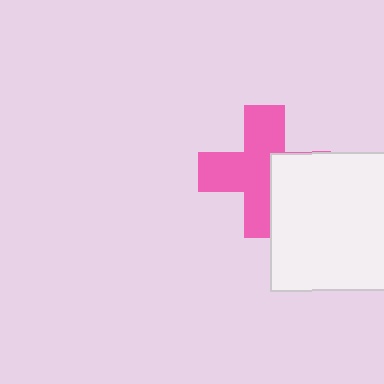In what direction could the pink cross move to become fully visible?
The pink cross could move left. That would shift it out from behind the white rectangle entirely.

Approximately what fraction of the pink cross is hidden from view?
Roughly 34% of the pink cross is hidden behind the white rectangle.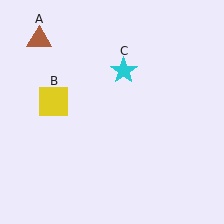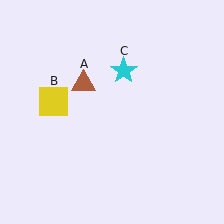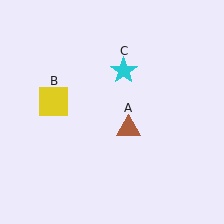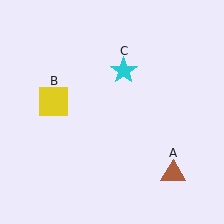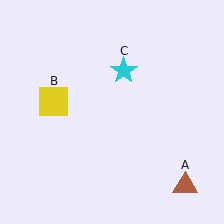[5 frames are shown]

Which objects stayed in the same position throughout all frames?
Yellow square (object B) and cyan star (object C) remained stationary.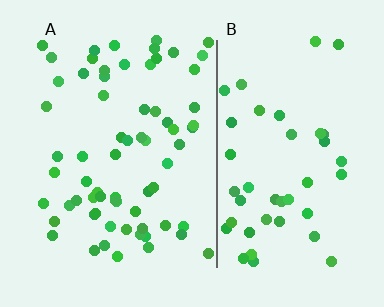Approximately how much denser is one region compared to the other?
Approximately 1.5× — region A over region B.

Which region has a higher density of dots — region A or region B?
A (the left).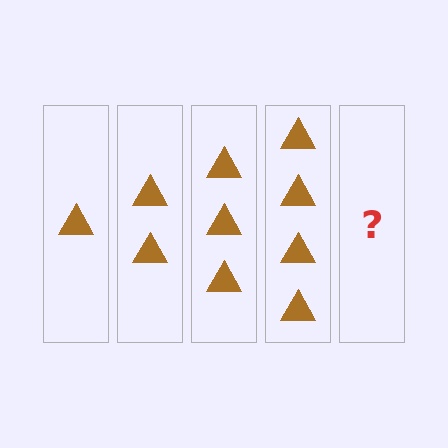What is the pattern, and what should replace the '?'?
The pattern is that each step adds one more triangle. The '?' should be 5 triangles.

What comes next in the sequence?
The next element should be 5 triangles.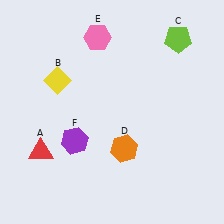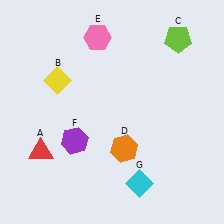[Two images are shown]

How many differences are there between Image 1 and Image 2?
There is 1 difference between the two images.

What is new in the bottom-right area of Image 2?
A cyan diamond (G) was added in the bottom-right area of Image 2.